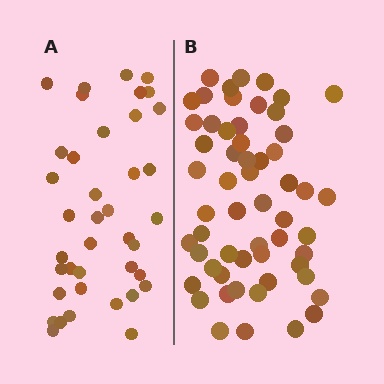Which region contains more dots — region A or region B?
Region B (the right region) has more dots.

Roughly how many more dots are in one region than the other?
Region B has approximately 20 more dots than region A.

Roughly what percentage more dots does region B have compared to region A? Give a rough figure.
About 45% more.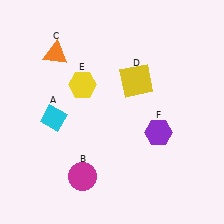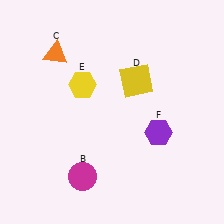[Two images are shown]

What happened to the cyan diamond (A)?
The cyan diamond (A) was removed in Image 2. It was in the bottom-left area of Image 1.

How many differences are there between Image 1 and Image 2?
There is 1 difference between the two images.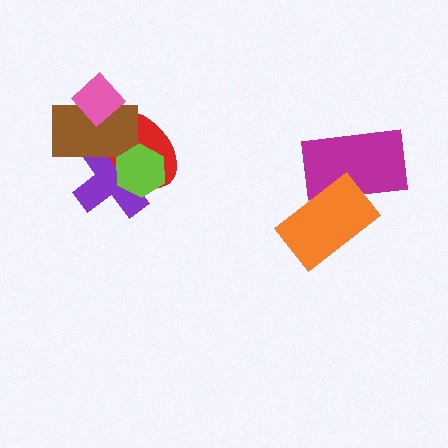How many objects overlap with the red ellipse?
3 objects overlap with the red ellipse.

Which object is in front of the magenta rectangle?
The orange rectangle is in front of the magenta rectangle.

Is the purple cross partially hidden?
Yes, it is partially covered by another shape.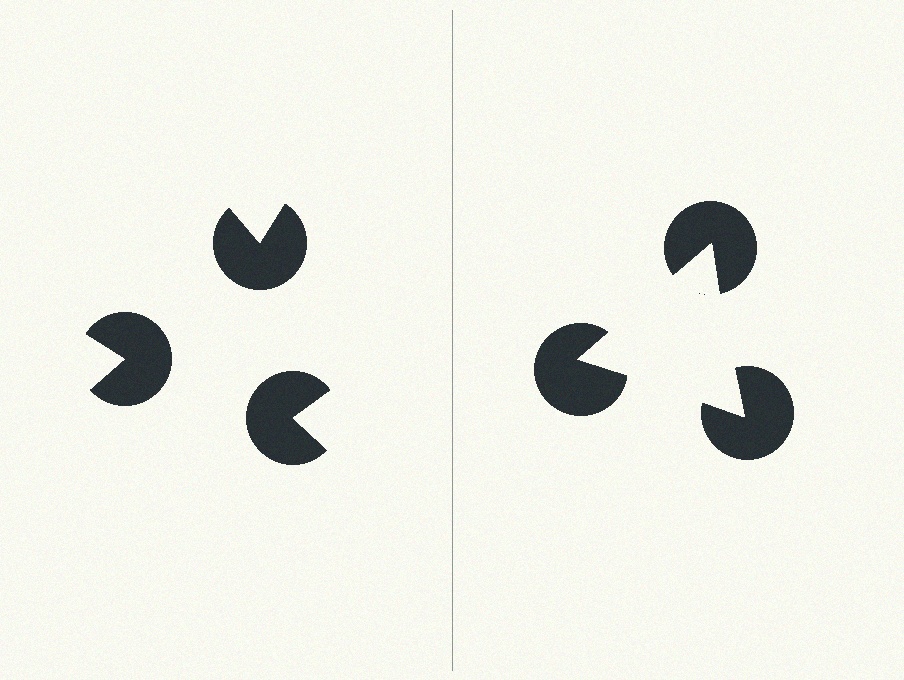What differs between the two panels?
The pac-man discs are positioned identically on both sides; only the wedge orientations differ. On the right they align to a triangle; on the left they are misaligned.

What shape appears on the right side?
An illusory triangle.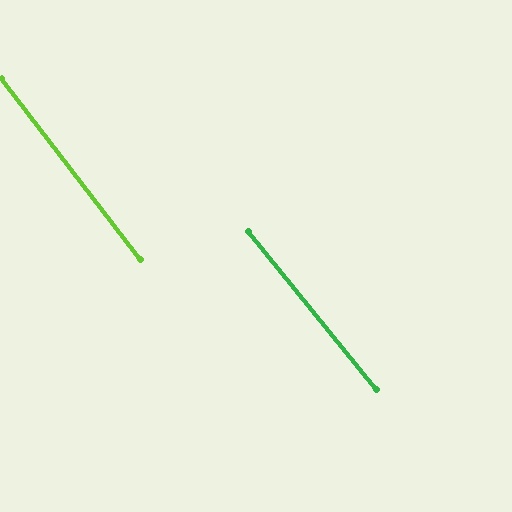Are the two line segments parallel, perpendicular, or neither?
Parallel — their directions differ by only 1.5°.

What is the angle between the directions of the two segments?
Approximately 1 degree.